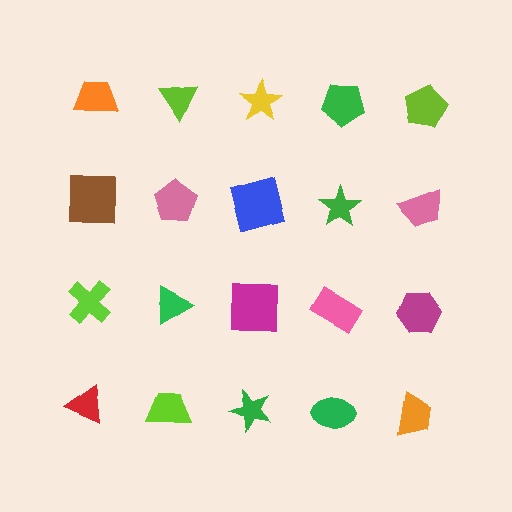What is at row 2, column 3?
A blue square.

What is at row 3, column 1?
A lime cross.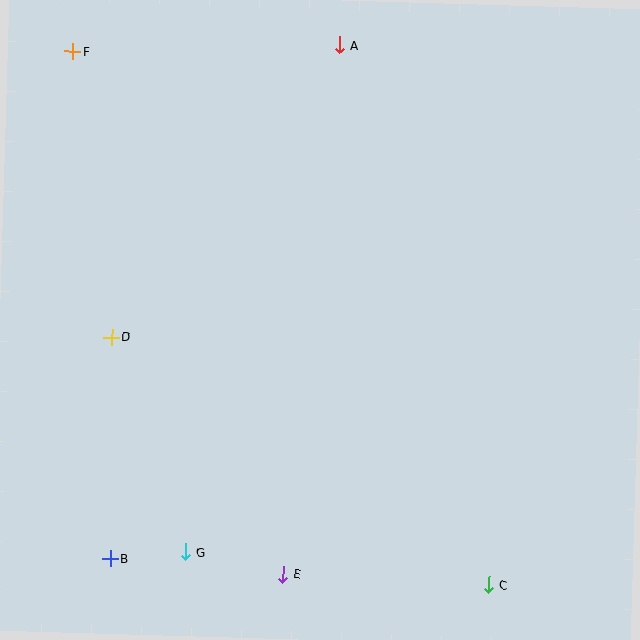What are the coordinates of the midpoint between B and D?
The midpoint between B and D is at (111, 448).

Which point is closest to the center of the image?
Point D at (112, 337) is closest to the center.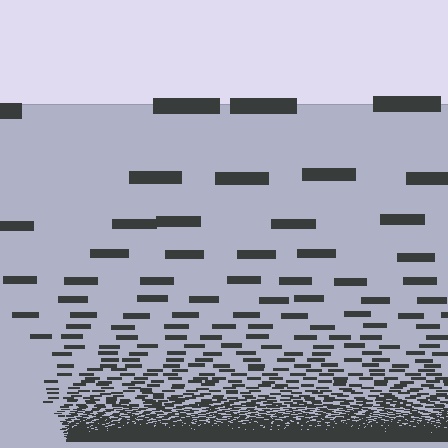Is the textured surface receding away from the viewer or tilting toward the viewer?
The surface appears to tilt toward the viewer. Texture elements get larger and sparser toward the top.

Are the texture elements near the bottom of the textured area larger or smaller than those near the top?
Smaller. The gradient is inverted — elements near the bottom are smaller and denser.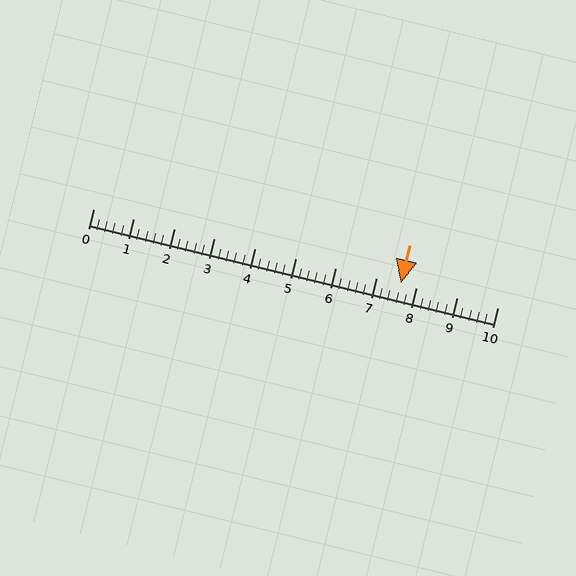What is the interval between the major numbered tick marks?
The major tick marks are spaced 1 units apart.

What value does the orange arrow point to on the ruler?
The orange arrow points to approximately 7.6.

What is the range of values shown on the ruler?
The ruler shows values from 0 to 10.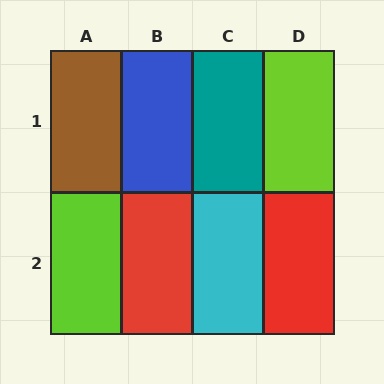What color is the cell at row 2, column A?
Lime.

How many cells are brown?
1 cell is brown.